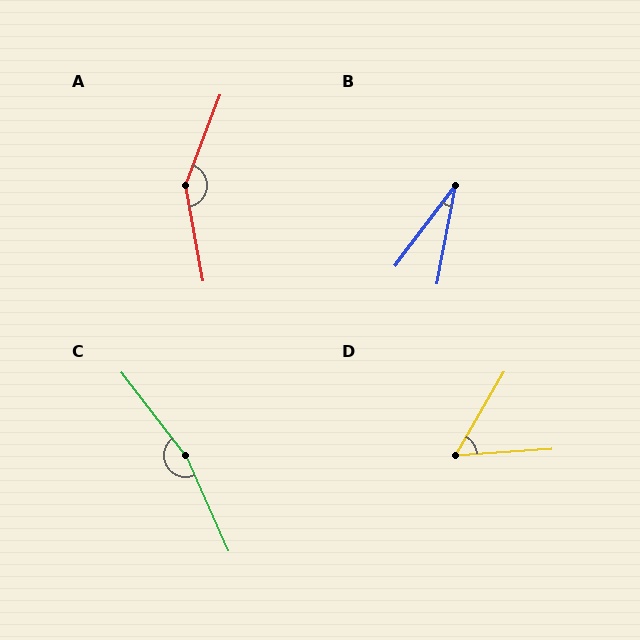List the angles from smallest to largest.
B (26°), D (56°), A (148°), C (167°).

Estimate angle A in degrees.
Approximately 148 degrees.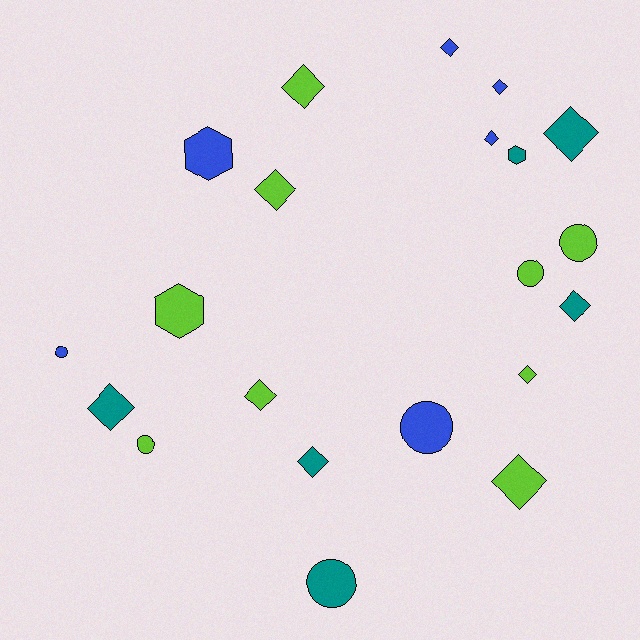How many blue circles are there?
There are 2 blue circles.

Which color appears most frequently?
Lime, with 9 objects.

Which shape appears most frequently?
Diamond, with 12 objects.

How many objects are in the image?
There are 21 objects.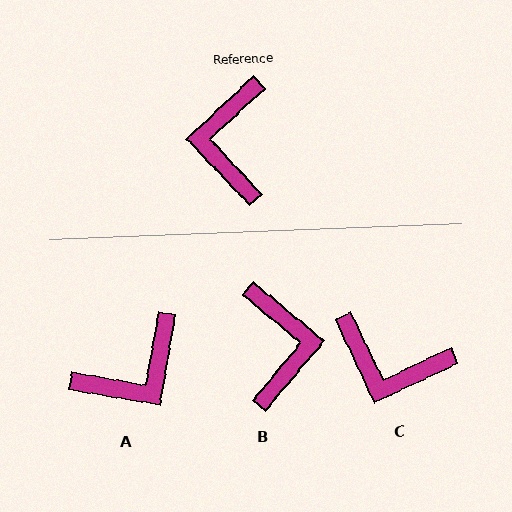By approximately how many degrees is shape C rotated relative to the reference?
Approximately 72 degrees counter-clockwise.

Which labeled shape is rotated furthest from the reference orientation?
B, about 173 degrees away.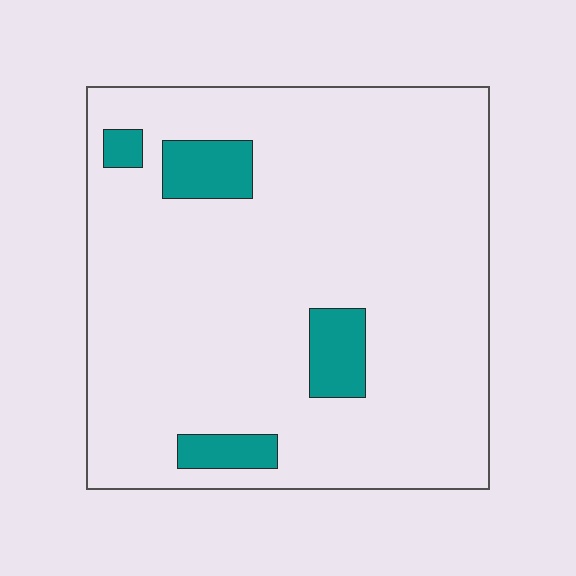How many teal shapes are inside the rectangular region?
4.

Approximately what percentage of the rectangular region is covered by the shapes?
Approximately 10%.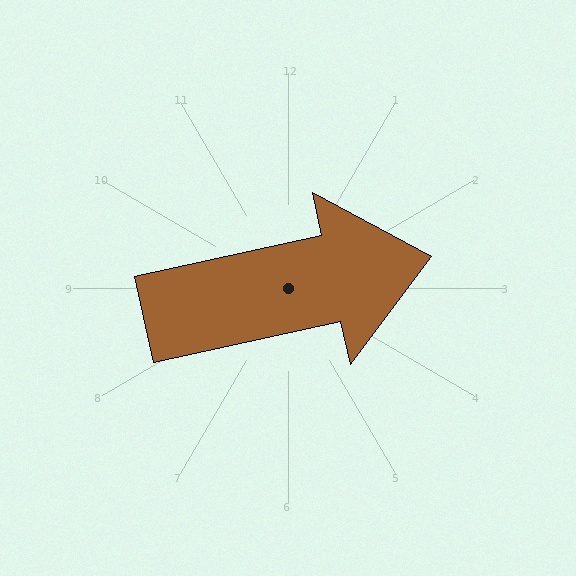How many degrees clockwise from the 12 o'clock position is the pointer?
Approximately 78 degrees.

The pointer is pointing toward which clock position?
Roughly 3 o'clock.